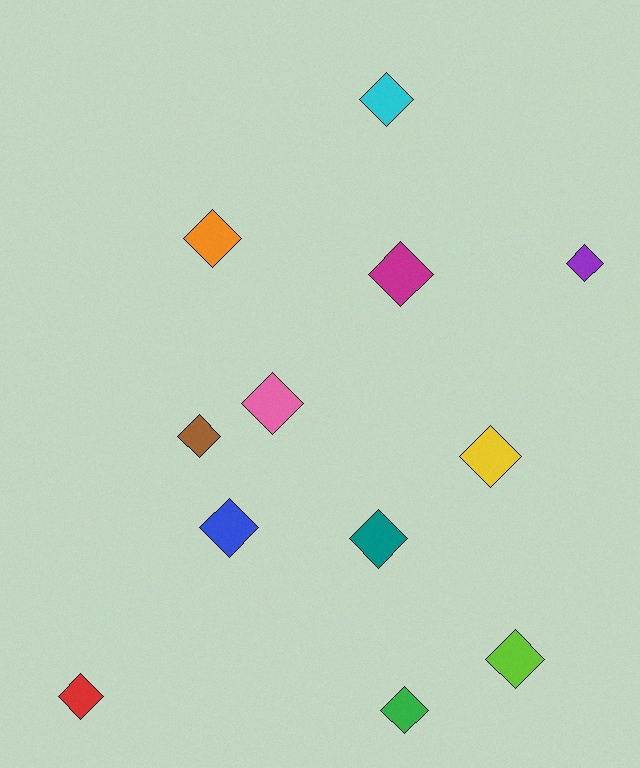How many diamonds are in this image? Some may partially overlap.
There are 12 diamonds.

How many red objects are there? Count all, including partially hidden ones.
There is 1 red object.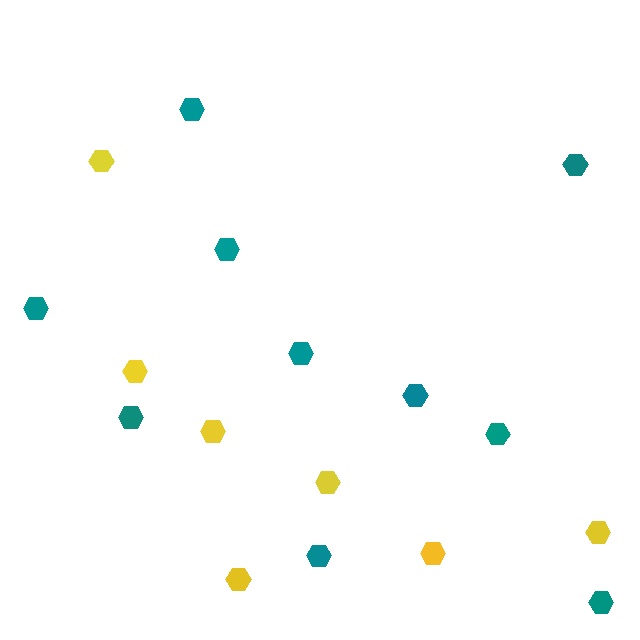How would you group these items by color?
There are 2 groups: one group of yellow hexagons (7) and one group of teal hexagons (10).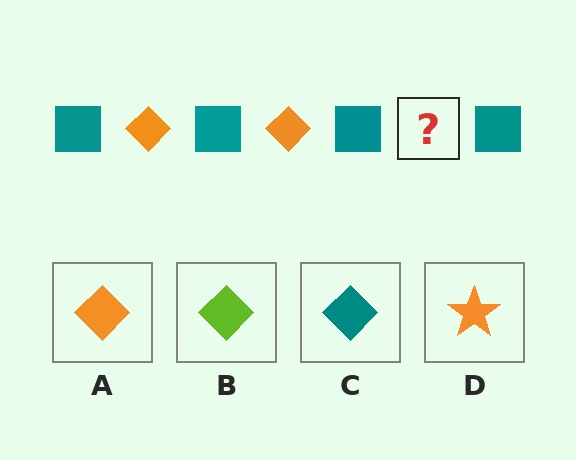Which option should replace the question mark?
Option A.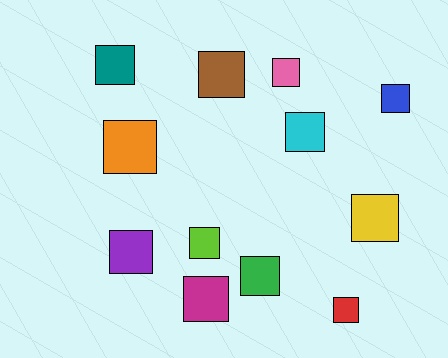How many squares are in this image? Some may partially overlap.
There are 12 squares.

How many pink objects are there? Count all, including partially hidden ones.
There is 1 pink object.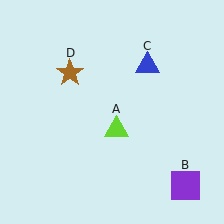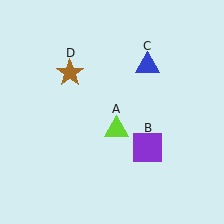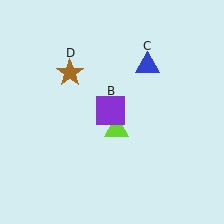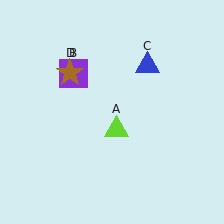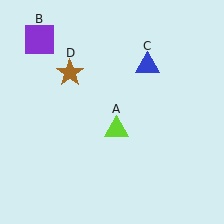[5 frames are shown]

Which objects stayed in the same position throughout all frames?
Lime triangle (object A) and blue triangle (object C) and brown star (object D) remained stationary.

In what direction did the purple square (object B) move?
The purple square (object B) moved up and to the left.